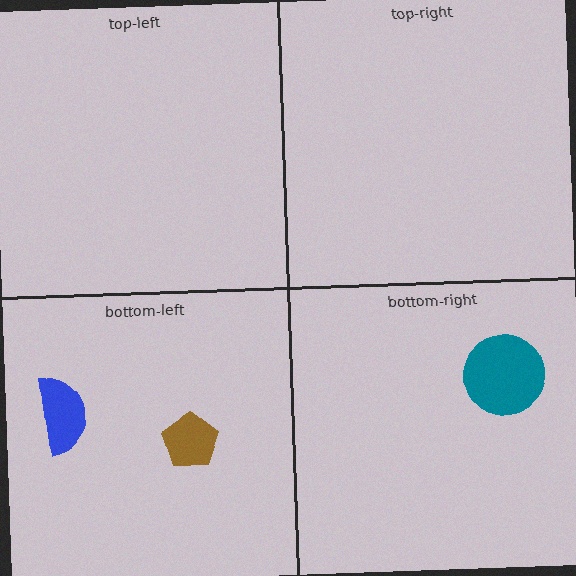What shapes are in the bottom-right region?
The teal circle.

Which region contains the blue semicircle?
The bottom-left region.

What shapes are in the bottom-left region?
The brown pentagon, the blue semicircle.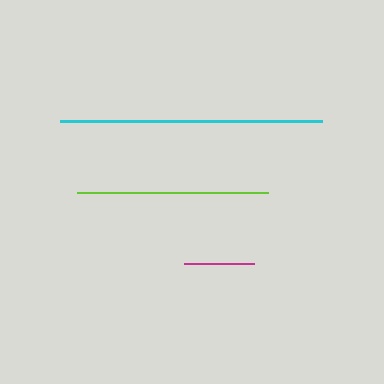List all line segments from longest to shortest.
From longest to shortest: cyan, lime, magenta.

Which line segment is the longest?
The cyan line is the longest at approximately 262 pixels.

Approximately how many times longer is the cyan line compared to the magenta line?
The cyan line is approximately 3.8 times the length of the magenta line.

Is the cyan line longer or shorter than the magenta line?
The cyan line is longer than the magenta line.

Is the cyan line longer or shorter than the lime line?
The cyan line is longer than the lime line.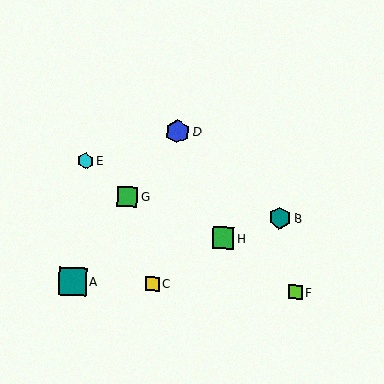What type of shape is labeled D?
Shape D is a blue hexagon.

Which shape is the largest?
The teal square (labeled A) is the largest.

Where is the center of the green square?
The center of the green square is at (127, 196).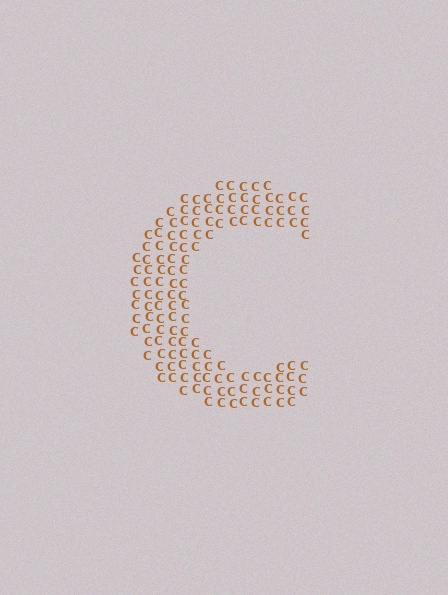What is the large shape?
The large shape is the letter C.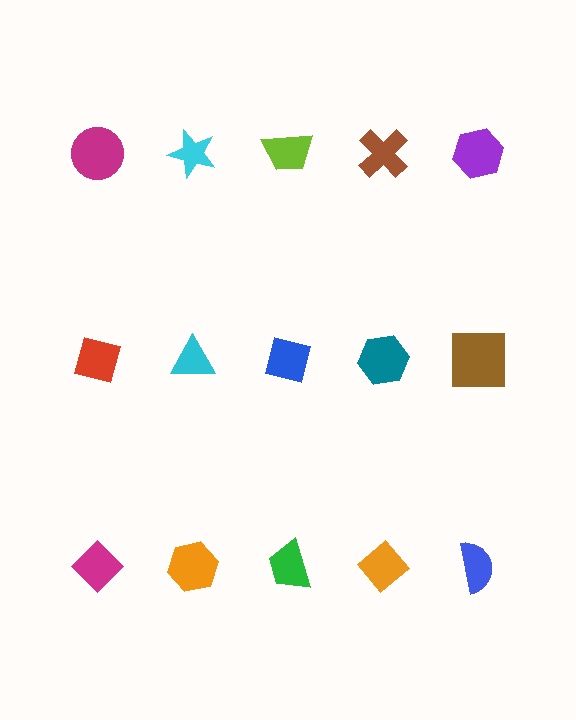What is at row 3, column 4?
An orange diamond.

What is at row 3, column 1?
A magenta diamond.